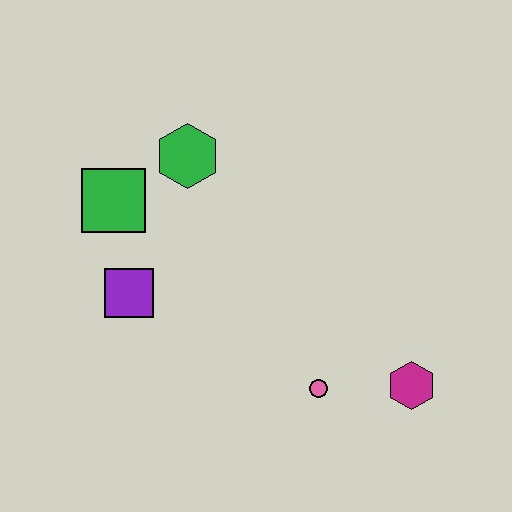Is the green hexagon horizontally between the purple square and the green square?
No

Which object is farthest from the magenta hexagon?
The green square is farthest from the magenta hexagon.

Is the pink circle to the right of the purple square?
Yes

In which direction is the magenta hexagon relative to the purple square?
The magenta hexagon is to the right of the purple square.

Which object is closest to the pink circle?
The magenta hexagon is closest to the pink circle.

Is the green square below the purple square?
No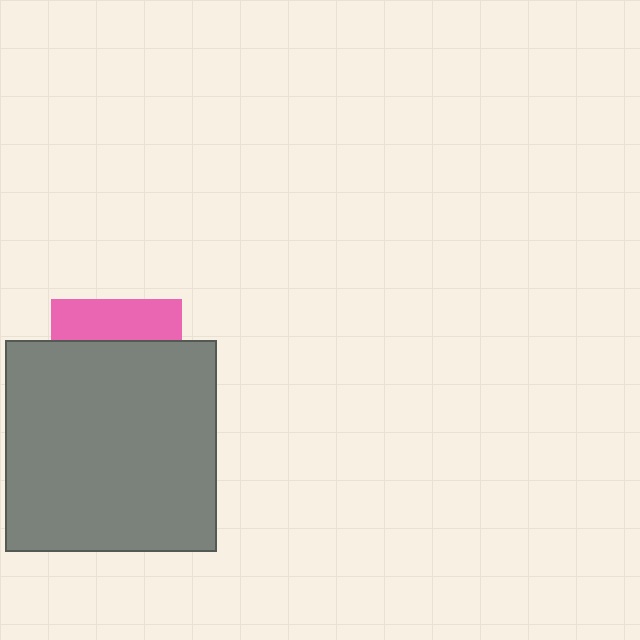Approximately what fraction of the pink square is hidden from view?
Roughly 69% of the pink square is hidden behind the gray square.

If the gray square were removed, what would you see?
You would see the complete pink square.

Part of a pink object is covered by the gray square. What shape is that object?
It is a square.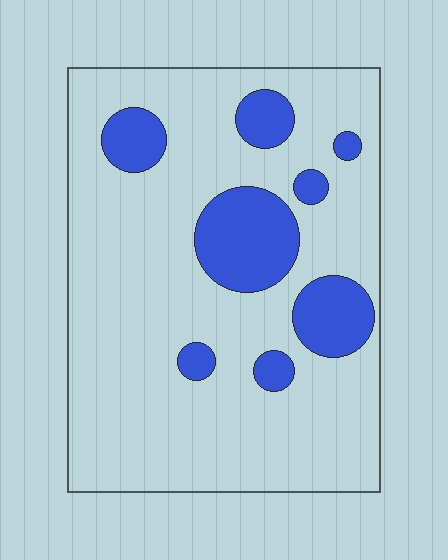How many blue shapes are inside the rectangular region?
8.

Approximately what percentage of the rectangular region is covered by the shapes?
Approximately 20%.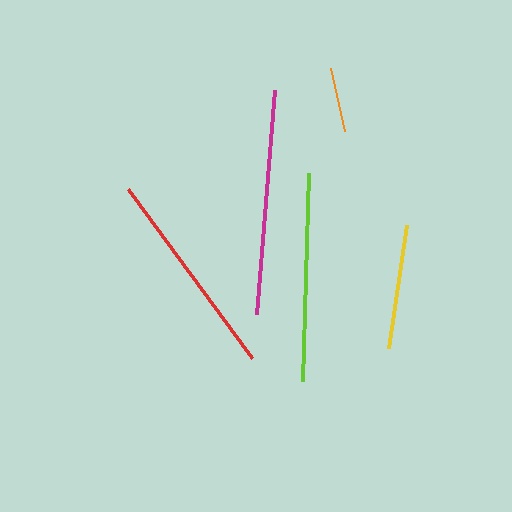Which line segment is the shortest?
The orange line is the shortest at approximately 64 pixels.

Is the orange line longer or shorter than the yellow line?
The yellow line is longer than the orange line.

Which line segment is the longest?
The magenta line is the longest at approximately 225 pixels.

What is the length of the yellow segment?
The yellow segment is approximately 125 pixels long.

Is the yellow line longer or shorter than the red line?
The red line is longer than the yellow line.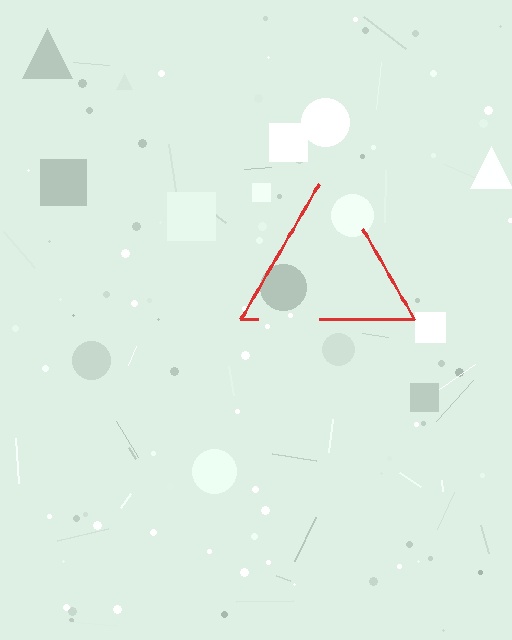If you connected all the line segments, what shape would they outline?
They would outline a triangle.